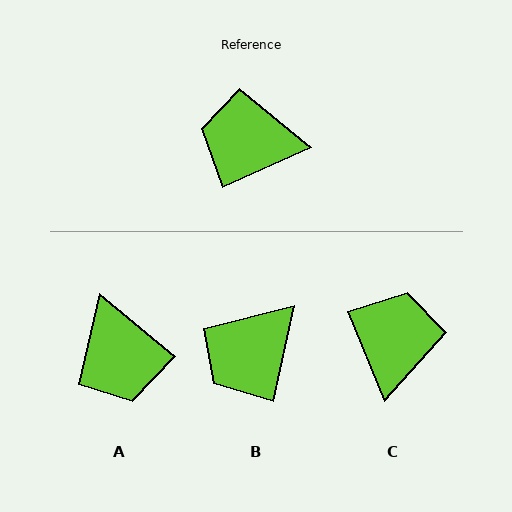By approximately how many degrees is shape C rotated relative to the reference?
Approximately 92 degrees clockwise.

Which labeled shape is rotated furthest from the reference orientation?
A, about 116 degrees away.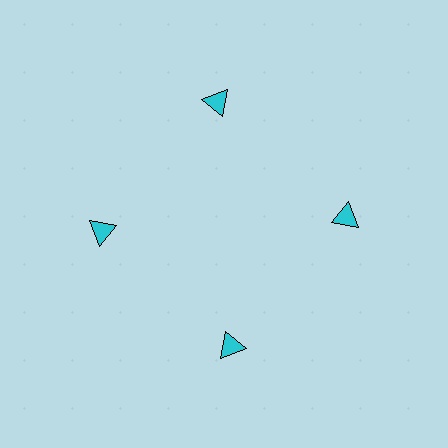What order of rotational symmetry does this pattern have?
This pattern has 4-fold rotational symmetry.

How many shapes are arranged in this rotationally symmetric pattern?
There are 4 shapes, arranged in 4 groups of 1.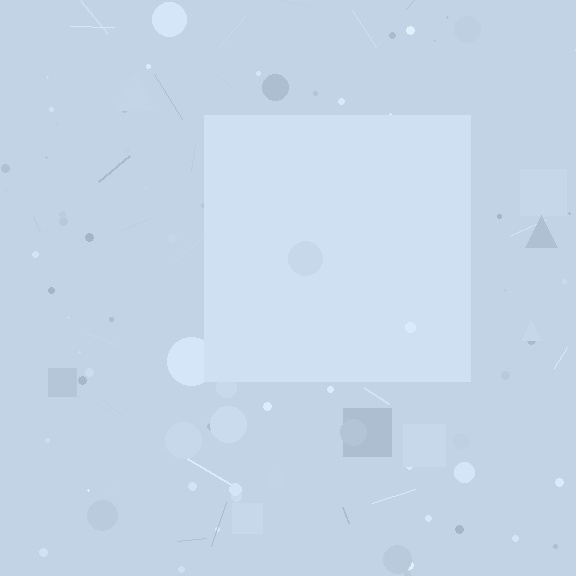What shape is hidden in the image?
A square is hidden in the image.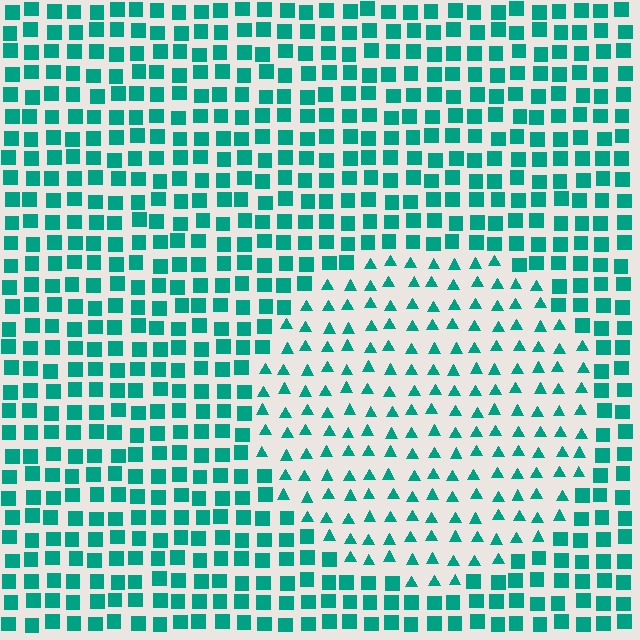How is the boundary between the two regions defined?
The boundary is defined by a change in element shape: triangles inside vs. squares outside. All elements share the same color and spacing.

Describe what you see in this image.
The image is filled with small teal elements arranged in a uniform grid. A circle-shaped region contains triangles, while the surrounding area contains squares. The boundary is defined purely by the change in element shape.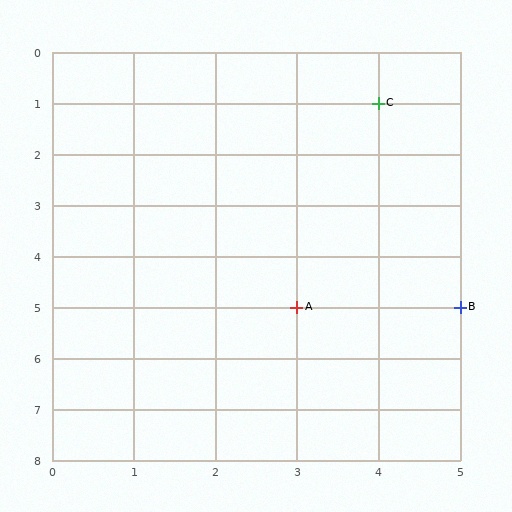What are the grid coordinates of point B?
Point B is at grid coordinates (5, 5).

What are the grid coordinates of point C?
Point C is at grid coordinates (4, 1).